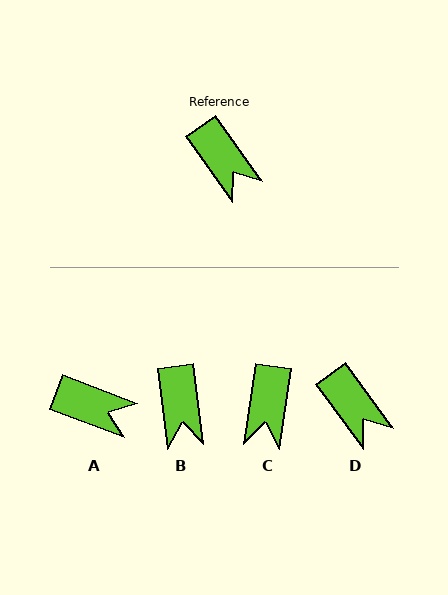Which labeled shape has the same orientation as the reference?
D.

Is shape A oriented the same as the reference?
No, it is off by about 33 degrees.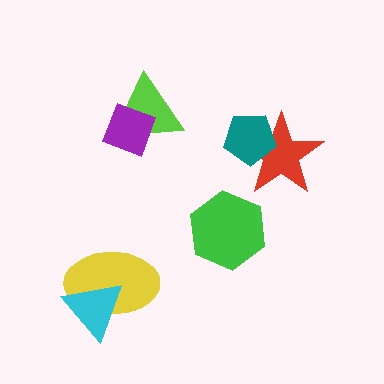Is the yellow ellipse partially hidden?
Yes, it is partially covered by another shape.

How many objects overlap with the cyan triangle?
1 object overlaps with the cyan triangle.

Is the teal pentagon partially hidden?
No, no other shape covers it.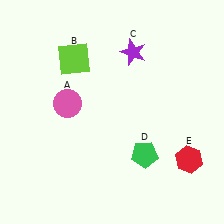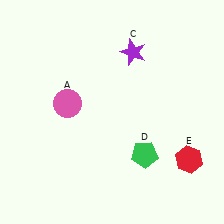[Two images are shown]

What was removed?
The lime square (B) was removed in Image 2.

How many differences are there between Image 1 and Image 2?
There is 1 difference between the two images.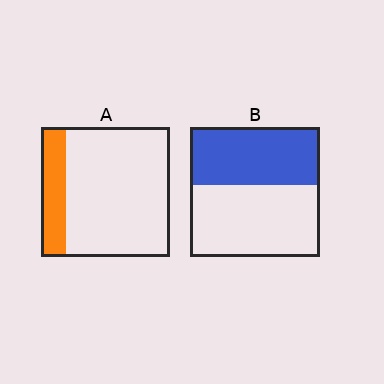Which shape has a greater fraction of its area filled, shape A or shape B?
Shape B.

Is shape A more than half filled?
No.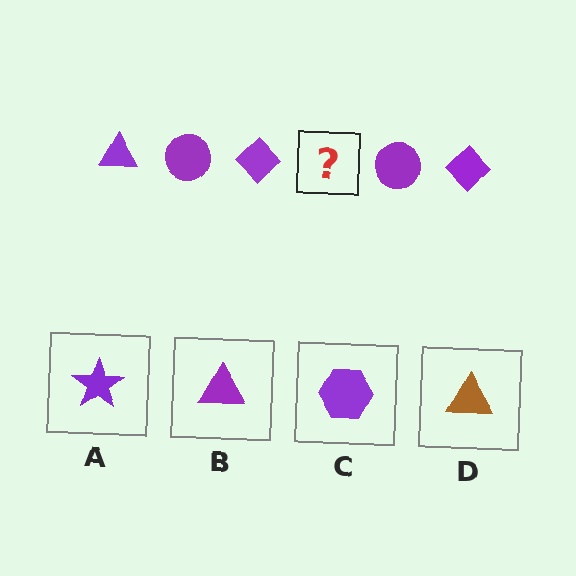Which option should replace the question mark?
Option B.